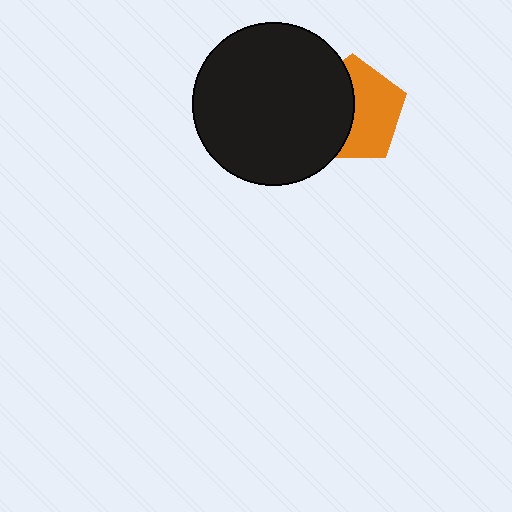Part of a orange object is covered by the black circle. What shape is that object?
It is a pentagon.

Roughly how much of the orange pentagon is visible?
About half of it is visible (roughly 53%).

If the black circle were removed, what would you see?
You would see the complete orange pentagon.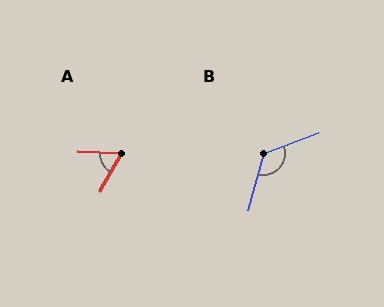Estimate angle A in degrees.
Approximately 63 degrees.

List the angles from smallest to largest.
A (63°), B (126°).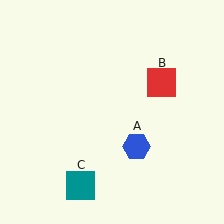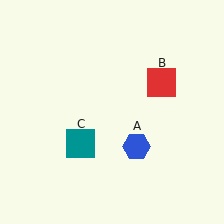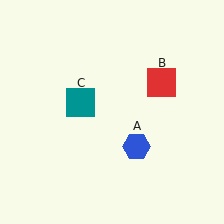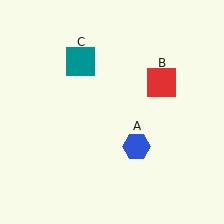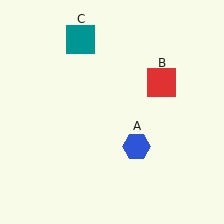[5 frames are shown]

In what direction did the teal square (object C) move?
The teal square (object C) moved up.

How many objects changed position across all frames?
1 object changed position: teal square (object C).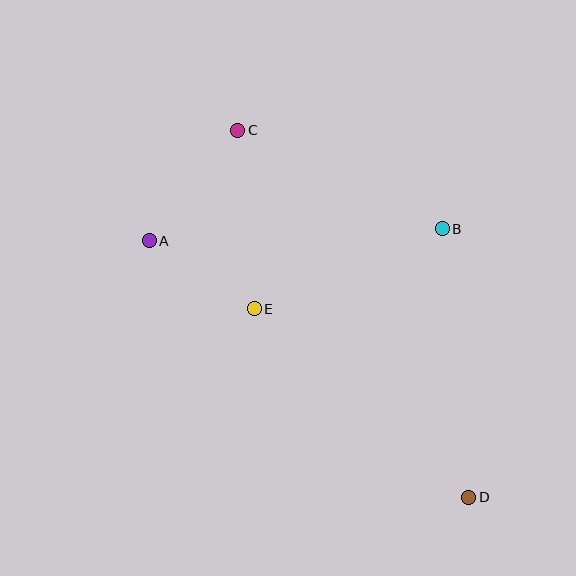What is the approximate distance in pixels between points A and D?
The distance between A and D is approximately 410 pixels.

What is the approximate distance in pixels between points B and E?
The distance between B and E is approximately 205 pixels.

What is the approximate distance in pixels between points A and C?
The distance between A and C is approximately 142 pixels.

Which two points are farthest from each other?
Points C and D are farthest from each other.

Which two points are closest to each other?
Points A and E are closest to each other.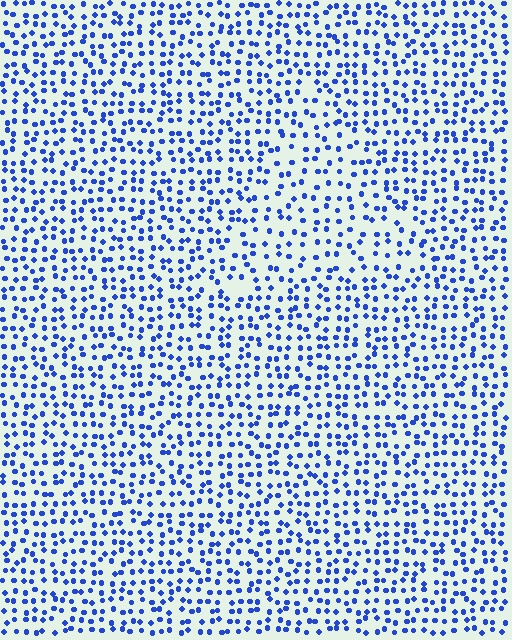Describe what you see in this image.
The image contains small blue elements arranged at two different densities. A triangle-shaped region is visible where the elements are less densely packed than the surrounding area.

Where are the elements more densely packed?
The elements are more densely packed outside the triangle boundary.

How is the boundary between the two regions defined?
The boundary is defined by a change in element density (approximately 1.5x ratio). All elements are the same color, size, and shape.